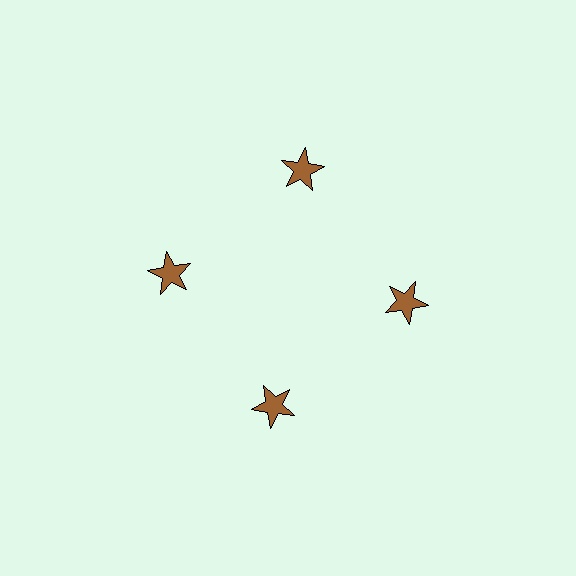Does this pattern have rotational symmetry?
Yes, this pattern has 4-fold rotational symmetry. It looks the same after rotating 90 degrees around the center.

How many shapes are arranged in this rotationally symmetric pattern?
There are 4 shapes, arranged in 4 groups of 1.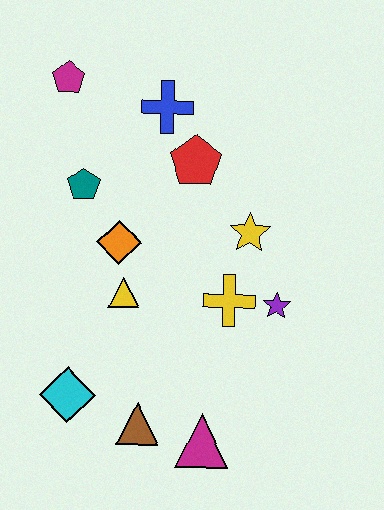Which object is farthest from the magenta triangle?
The magenta pentagon is farthest from the magenta triangle.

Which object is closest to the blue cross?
The red pentagon is closest to the blue cross.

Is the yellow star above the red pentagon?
No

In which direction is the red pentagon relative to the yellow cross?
The red pentagon is above the yellow cross.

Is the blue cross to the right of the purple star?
No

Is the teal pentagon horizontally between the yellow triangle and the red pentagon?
No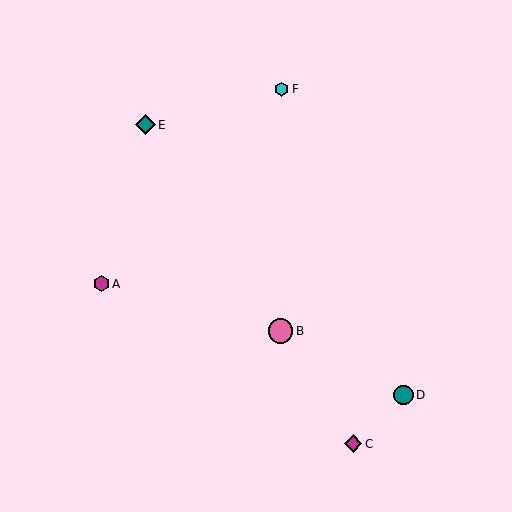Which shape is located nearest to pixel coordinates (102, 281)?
The magenta hexagon (labeled A) at (101, 284) is nearest to that location.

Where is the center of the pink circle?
The center of the pink circle is at (280, 331).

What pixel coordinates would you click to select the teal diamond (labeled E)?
Click at (145, 125) to select the teal diamond E.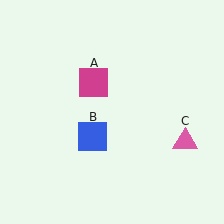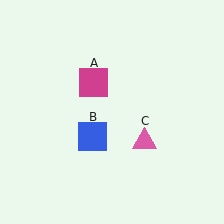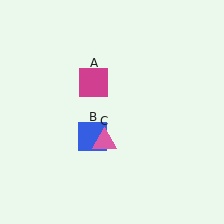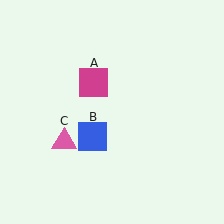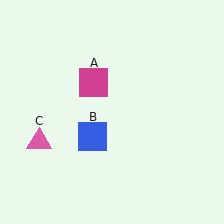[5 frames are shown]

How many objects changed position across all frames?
1 object changed position: pink triangle (object C).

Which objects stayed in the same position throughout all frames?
Magenta square (object A) and blue square (object B) remained stationary.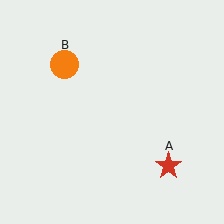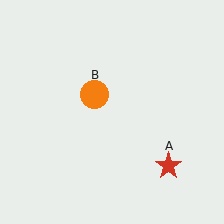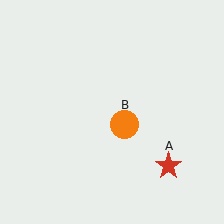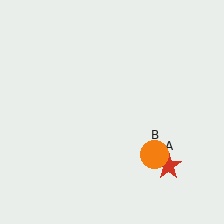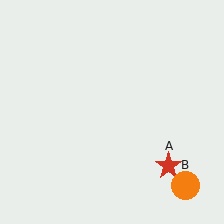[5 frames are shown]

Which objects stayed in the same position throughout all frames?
Red star (object A) remained stationary.